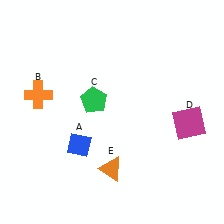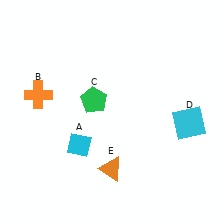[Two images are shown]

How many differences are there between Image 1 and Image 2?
There are 2 differences between the two images.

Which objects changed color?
A changed from blue to cyan. D changed from magenta to cyan.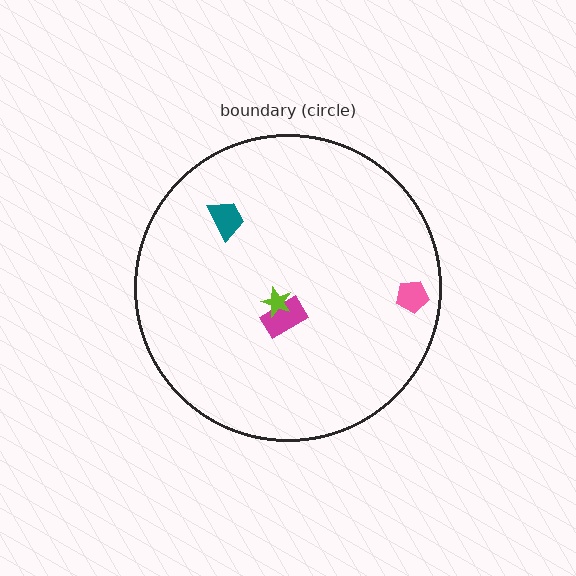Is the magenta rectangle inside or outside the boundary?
Inside.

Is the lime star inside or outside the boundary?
Inside.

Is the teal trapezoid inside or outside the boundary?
Inside.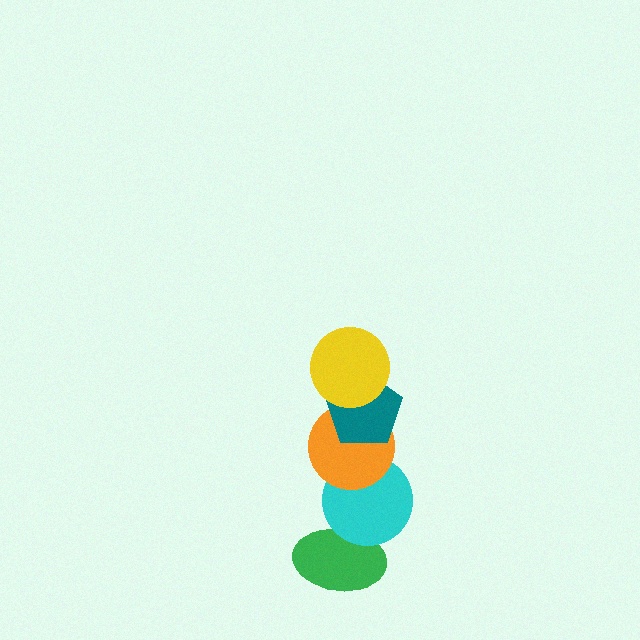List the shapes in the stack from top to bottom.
From top to bottom: the yellow circle, the teal pentagon, the orange circle, the cyan circle, the green ellipse.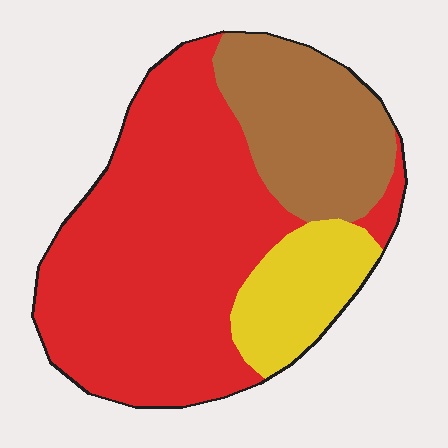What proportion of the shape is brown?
Brown covers about 25% of the shape.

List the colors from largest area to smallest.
From largest to smallest: red, brown, yellow.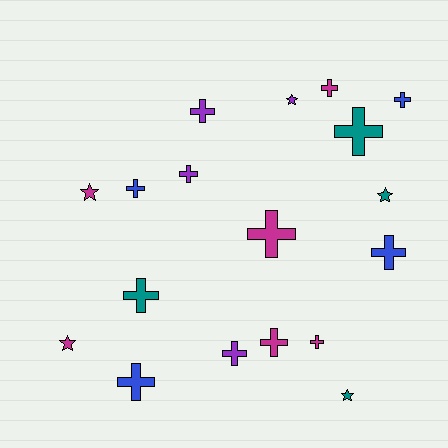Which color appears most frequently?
Magenta, with 6 objects.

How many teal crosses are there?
There are 2 teal crosses.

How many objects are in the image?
There are 18 objects.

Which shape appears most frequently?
Cross, with 13 objects.